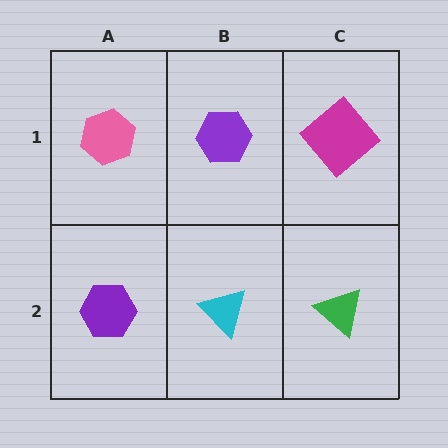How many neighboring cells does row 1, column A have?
2.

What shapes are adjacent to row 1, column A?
A purple hexagon (row 2, column A), a purple hexagon (row 1, column B).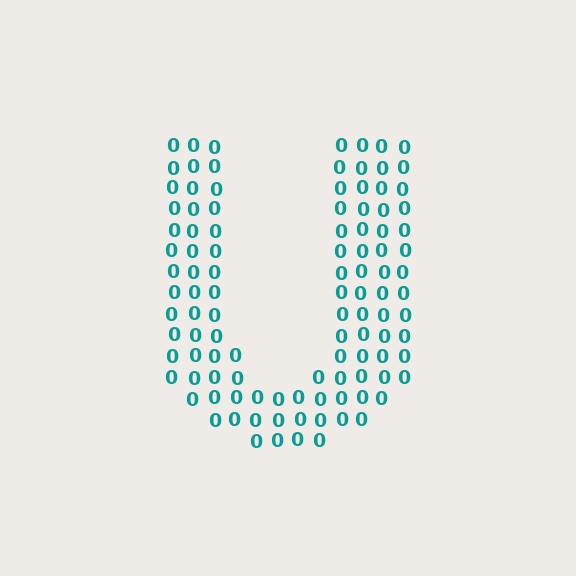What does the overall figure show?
The overall figure shows the letter U.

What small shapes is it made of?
It is made of small digit 0's.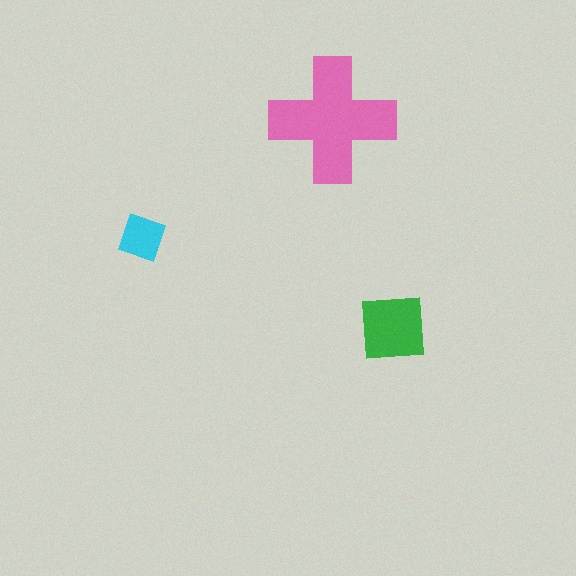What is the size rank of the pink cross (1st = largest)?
1st.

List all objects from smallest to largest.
The cyan square, the green square, the pink cross.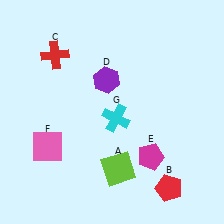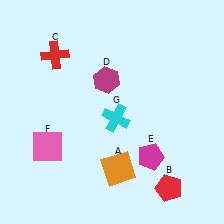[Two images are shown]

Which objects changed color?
A changed from lime to orange. D changed from purple to magenta.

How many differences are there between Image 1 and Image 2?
There are 2 differences between the two images.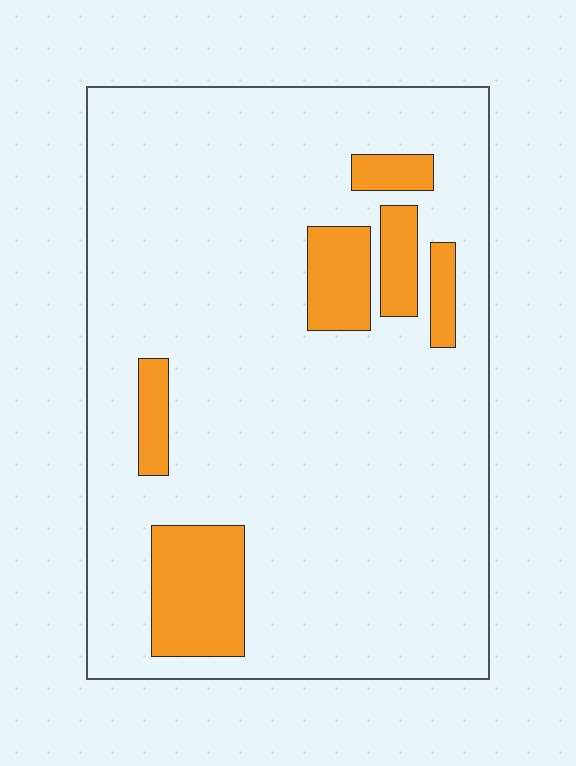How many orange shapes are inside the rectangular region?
6.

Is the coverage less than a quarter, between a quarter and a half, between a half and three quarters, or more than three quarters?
Less than a quarter.